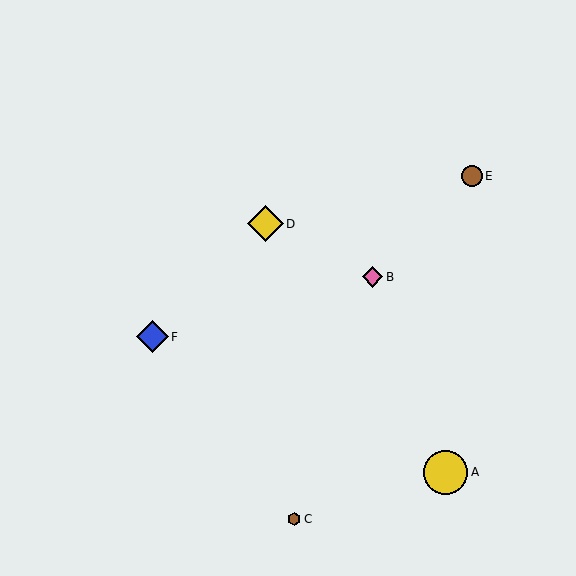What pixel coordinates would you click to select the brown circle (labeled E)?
Click at (472, 176) to select the brown circle E.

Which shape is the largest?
The yellow circle (labeled A) is the largest.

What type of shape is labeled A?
Shape A is a yellow circle.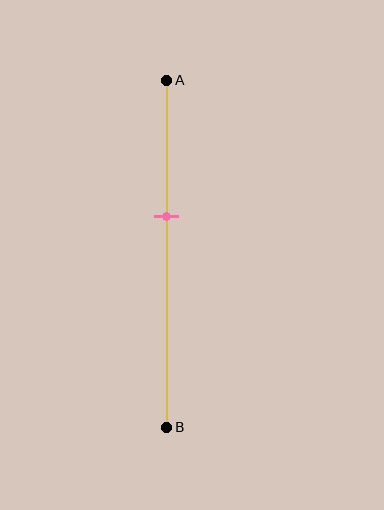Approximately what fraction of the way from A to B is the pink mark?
The pink mark is approximately 40% of the way from A to B.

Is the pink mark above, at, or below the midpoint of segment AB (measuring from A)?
The pink mark is above the midpoint of segment AB.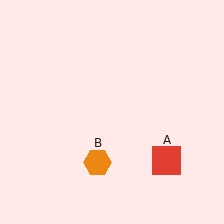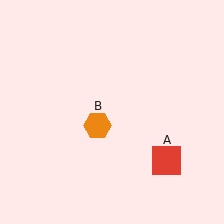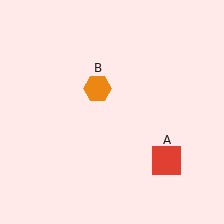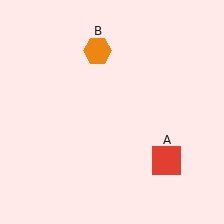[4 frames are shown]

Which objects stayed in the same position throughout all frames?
Red square (object A) remained stationary.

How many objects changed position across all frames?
1 object changed position: orange hexagon (object B).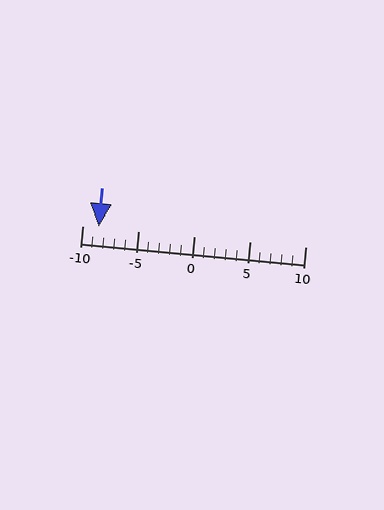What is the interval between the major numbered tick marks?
The major tick marks are spaced 5 units apart.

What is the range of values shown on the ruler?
The ruler shows values from -10 to 10.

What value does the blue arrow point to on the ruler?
The blue arrow points to approximately -8.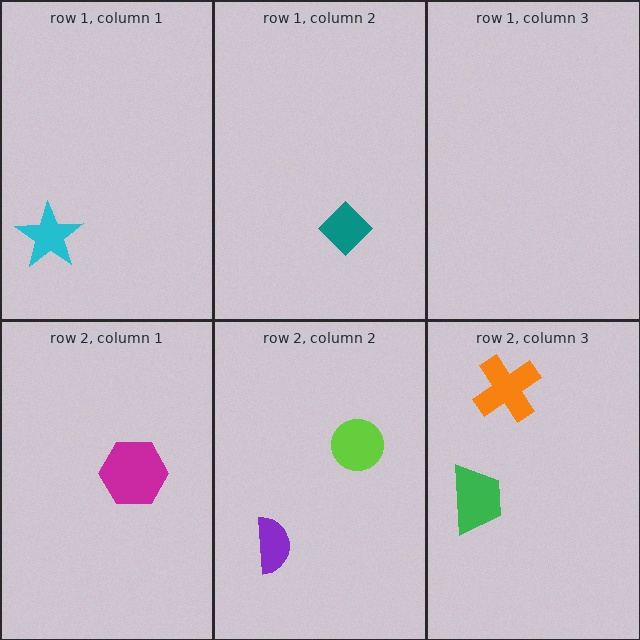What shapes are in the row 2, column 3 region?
The green trapezoid, the orange cross.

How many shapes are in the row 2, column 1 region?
1.